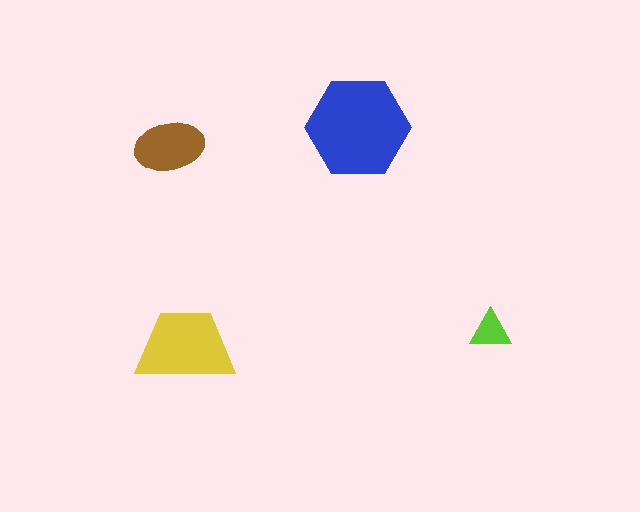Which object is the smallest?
The lime triangle.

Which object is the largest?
The blue hexagon.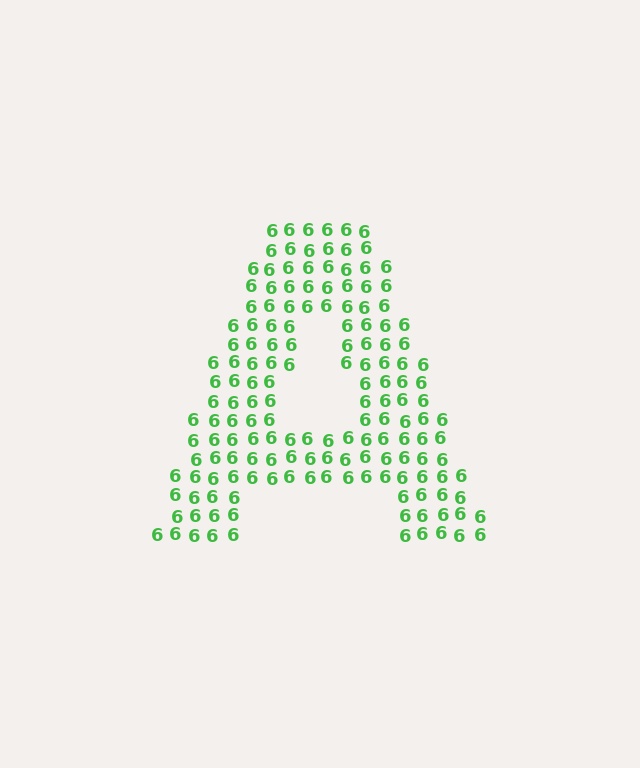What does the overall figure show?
The overall figure shows the letter A.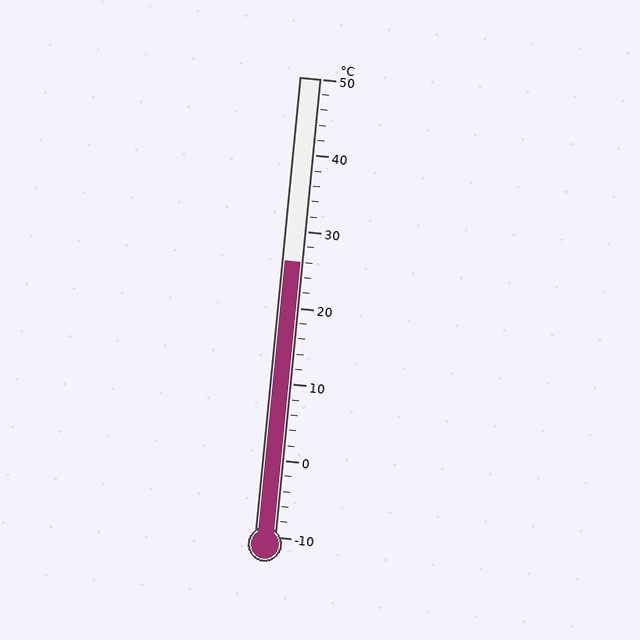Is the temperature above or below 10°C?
The temperature is above 10°C.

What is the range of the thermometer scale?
The thermometer scale ranges from -10°C to 50°C.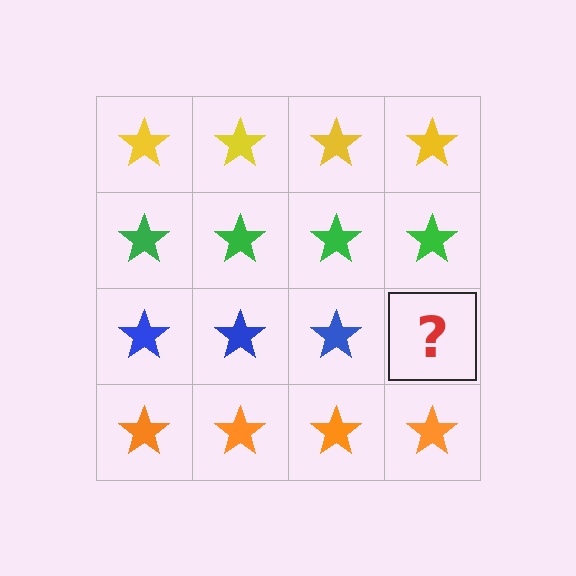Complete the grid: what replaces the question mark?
The question mark should be replaced with a blue star.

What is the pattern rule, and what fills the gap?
The rule is that each row has a consistent color. The gap should be filled with a blue star.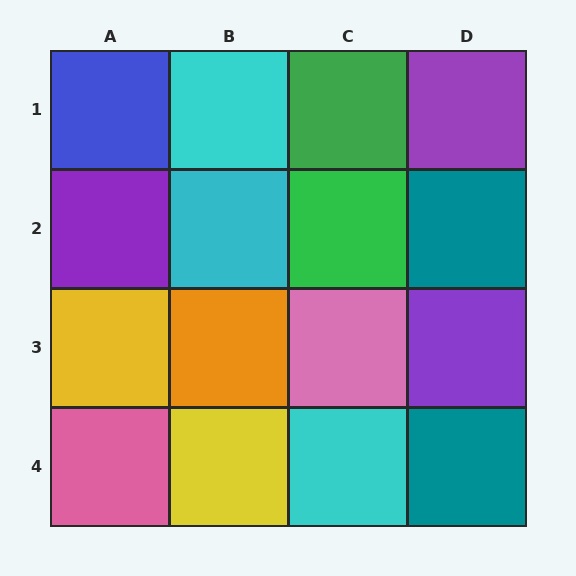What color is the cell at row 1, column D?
Purple.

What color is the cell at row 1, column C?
Green.